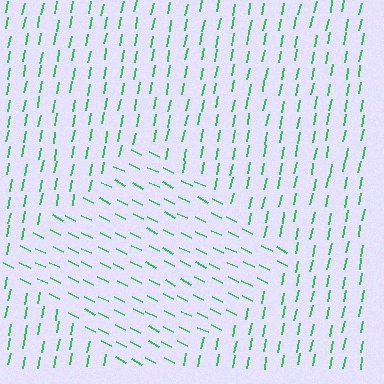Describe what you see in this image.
The image is filled with small green line segments. A diamond region in the image has lines oriented differently from the surrounding lines, creating a visible texture boundary.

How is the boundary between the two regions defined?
The boundary is defined purely by a change in line orientation (approximately 75 degrees difference). All lines are the same color and thickness.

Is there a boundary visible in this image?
Yes, there is a texture boundary formed by a change in line orientation.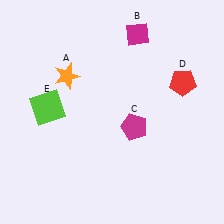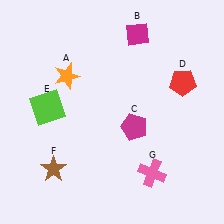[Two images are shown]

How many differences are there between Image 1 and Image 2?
There are 2 differences between the two images.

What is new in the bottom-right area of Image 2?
A pink cross (G) was added in the bottom-right area of Image 2.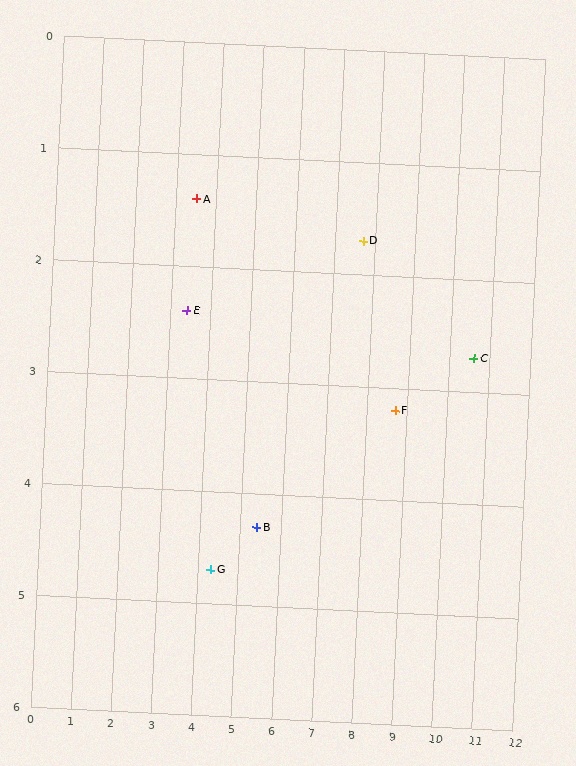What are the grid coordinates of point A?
Point A is at approximately (3.5, 1.4).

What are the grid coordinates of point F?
Point F is at approximately (8.7, 3.2).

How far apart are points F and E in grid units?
Points F and E are about 5.4 grid units apart.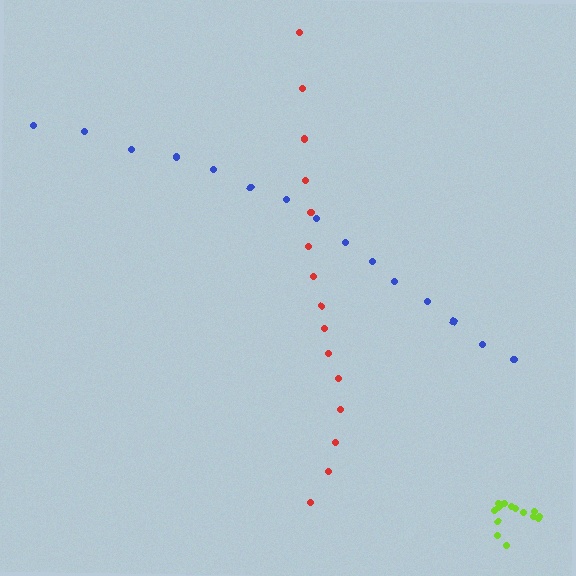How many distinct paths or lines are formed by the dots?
There are 3 distinct paths.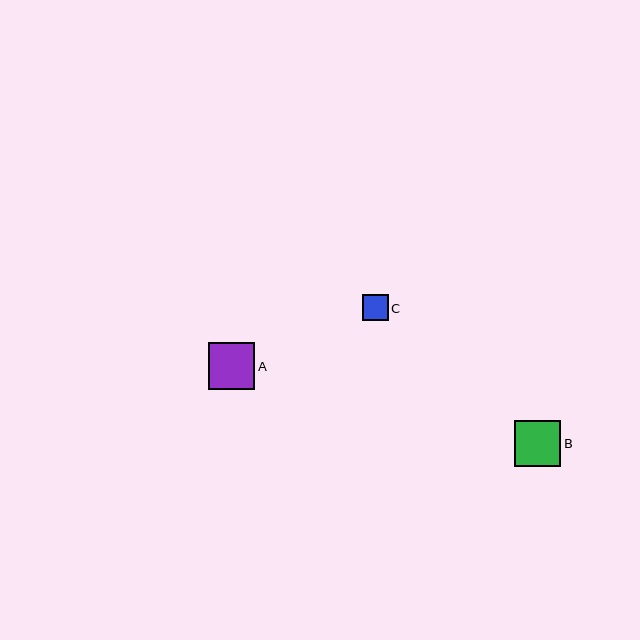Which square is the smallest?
Square C is the smallest with a size of approximately 26 pixels.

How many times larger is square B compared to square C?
Square B is approximately 1.8 times the size of square C.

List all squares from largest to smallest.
From largest to smallest: A, B, C.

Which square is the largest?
Square A is the largest with a size of approximately 47 pixels.